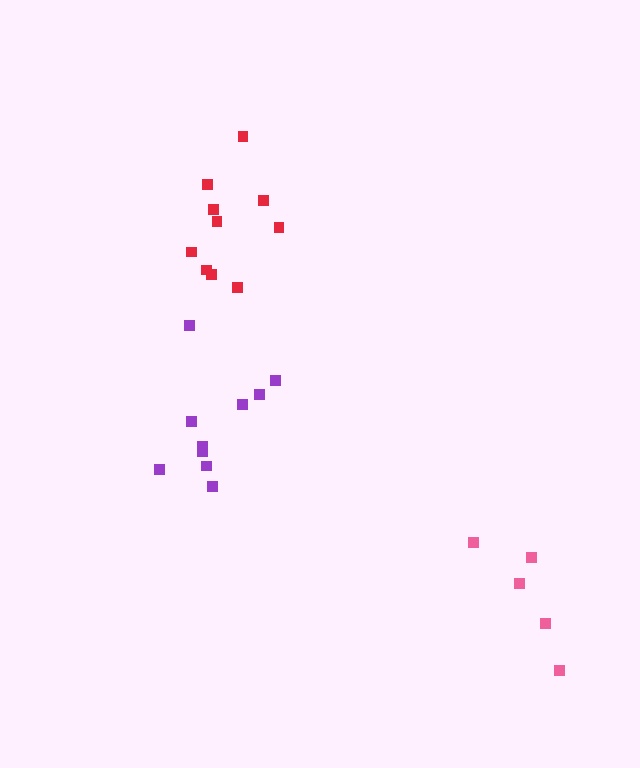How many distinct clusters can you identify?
There are 3 distinct clusters.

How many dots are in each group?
Group 1: 10 dots, Group 2: 5 dots, Group 3: 10 dots (25 total).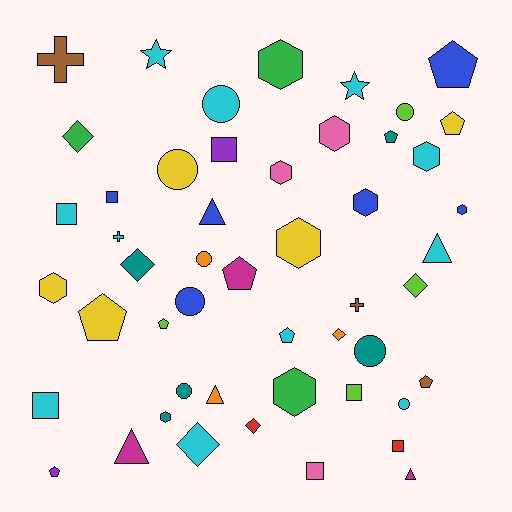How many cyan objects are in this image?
There are 11 cyan objects.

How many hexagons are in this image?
There are 10 hexagons.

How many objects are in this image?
There are 50 objects.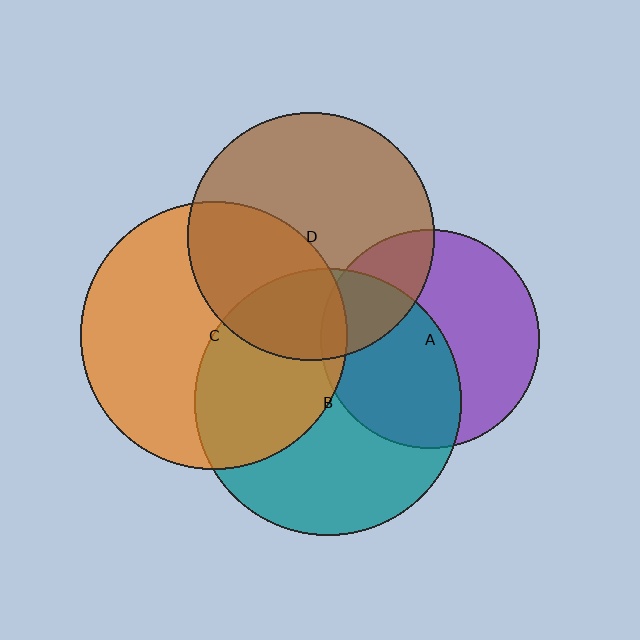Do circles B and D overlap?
Yes.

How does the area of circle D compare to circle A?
Approximately 1.3 times.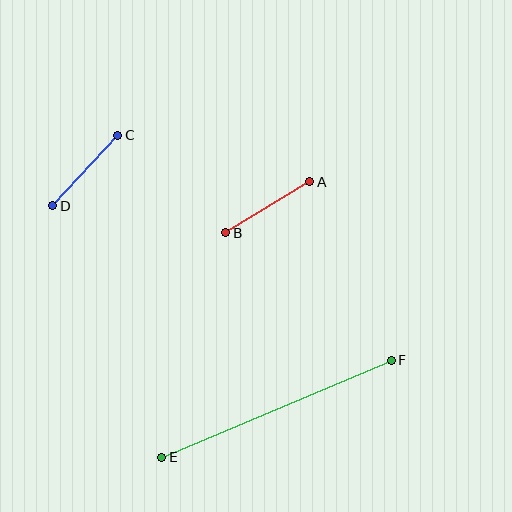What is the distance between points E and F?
The distance is approximately 249 pixels.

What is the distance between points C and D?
The distance is approximately 96 pixels.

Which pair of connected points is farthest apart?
Points E and F are farthest apart.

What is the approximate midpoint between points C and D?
The midpoint is at approximately (85, 170) pixels.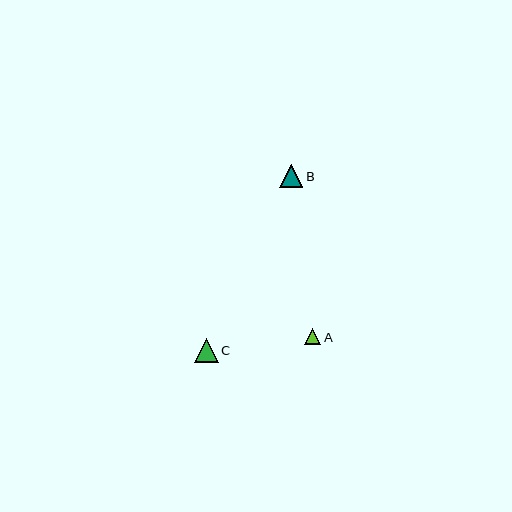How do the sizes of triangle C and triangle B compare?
Triangle C and triangle B are approximately the same size.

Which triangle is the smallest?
Triangle A is the smallest with a size of approximately 16 pixels.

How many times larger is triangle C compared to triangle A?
Triangle C is approximately 1.5 times the size of triangle A.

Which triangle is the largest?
Triangle C is the largest with a size of approximately 24 pixels.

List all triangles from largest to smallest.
From largest to smallest: C, B, A.